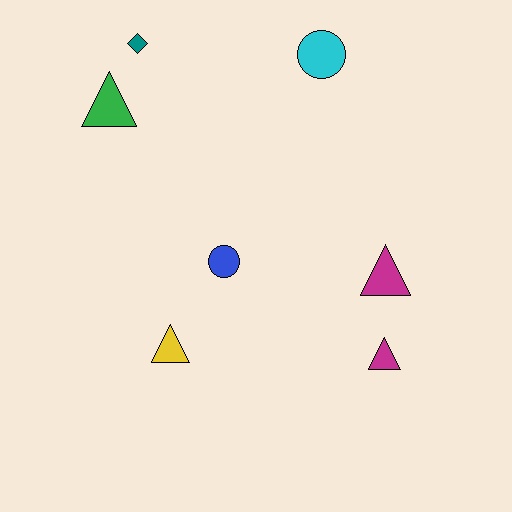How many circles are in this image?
There are 2 circles.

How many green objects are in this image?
There is 1 green object.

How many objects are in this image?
There are 7 objects.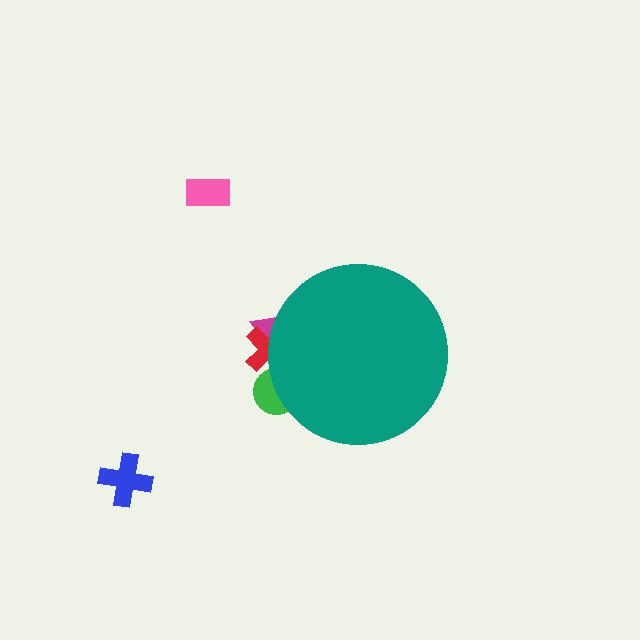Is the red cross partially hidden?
Yes, the red cross is partially hidden behind the teal circle.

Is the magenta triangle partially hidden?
Yes, the magenta triangle is partially hidden behind the teal circle.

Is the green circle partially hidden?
Yes, the green circle is partially hidden behind the teal circle.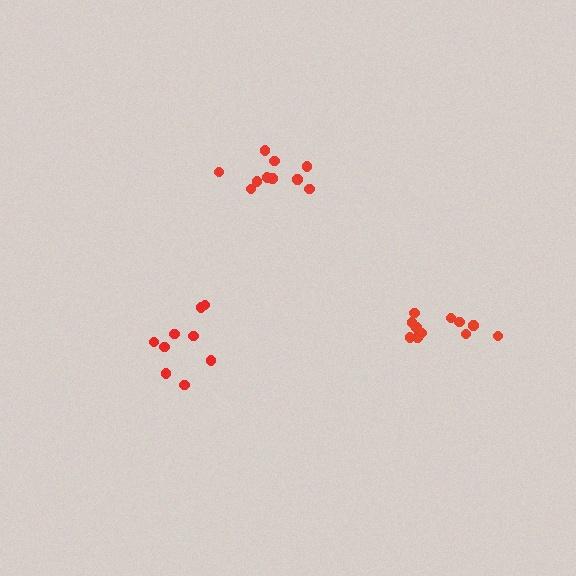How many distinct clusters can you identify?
There are 3 distinct clusters.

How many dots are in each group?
Group 1: 9 dots, Group 2: 11 dots, Group 3: 10 dots (30 total).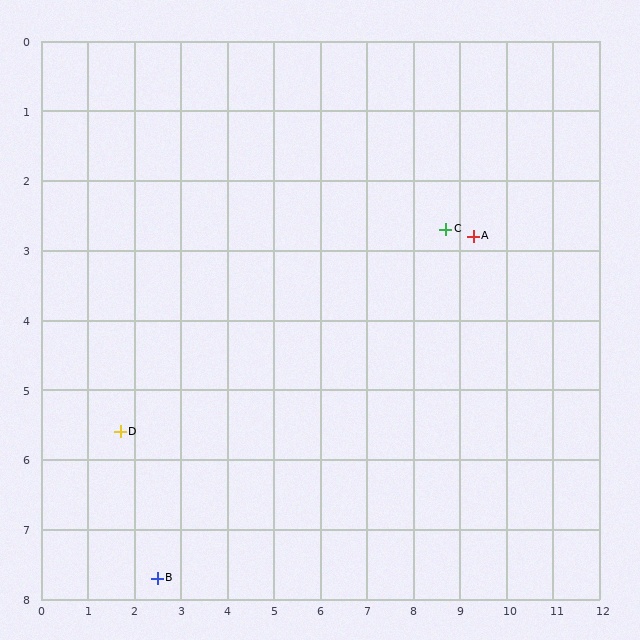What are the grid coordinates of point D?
Point D is at approximately (1.7, 5.6).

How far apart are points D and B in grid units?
Points D and B are about 2.2 grid units apart.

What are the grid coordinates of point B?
Point B is at approximately (2.5, 7.7).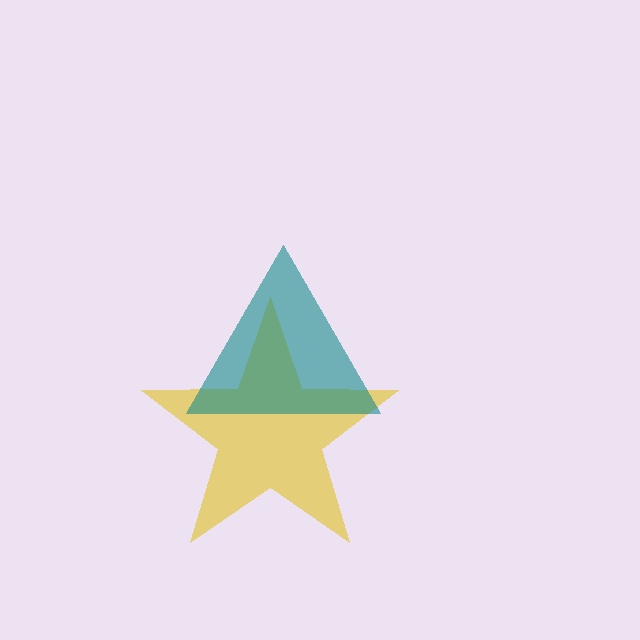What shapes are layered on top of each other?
The layered shapes are: a yellow star, a teal triangle.